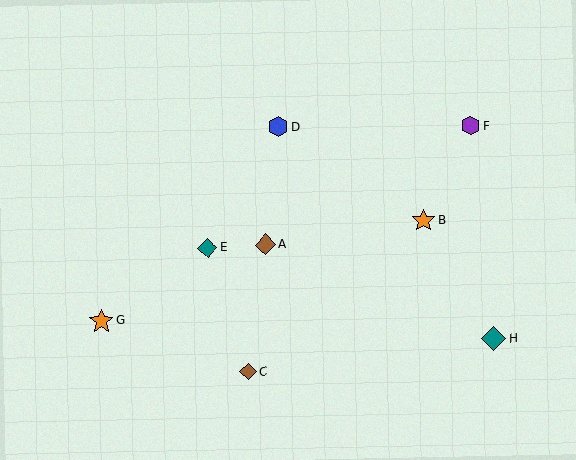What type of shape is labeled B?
Shape B is an orange star.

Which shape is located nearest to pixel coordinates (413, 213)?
The orange star (labeled B) at (423, 221) is nearest to that location.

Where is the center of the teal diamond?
The center of the teal diamond is at (207, 248).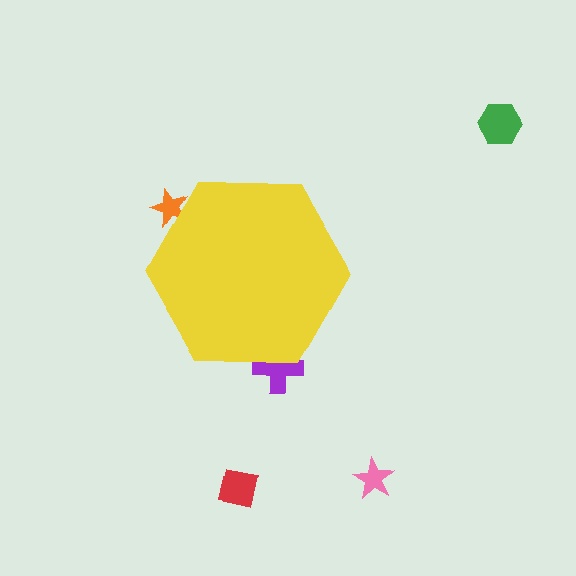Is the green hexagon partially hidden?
No, the green hexagon is fully visible.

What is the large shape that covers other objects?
A yellow hexagon.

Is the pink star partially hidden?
No, the pink star is fully visible.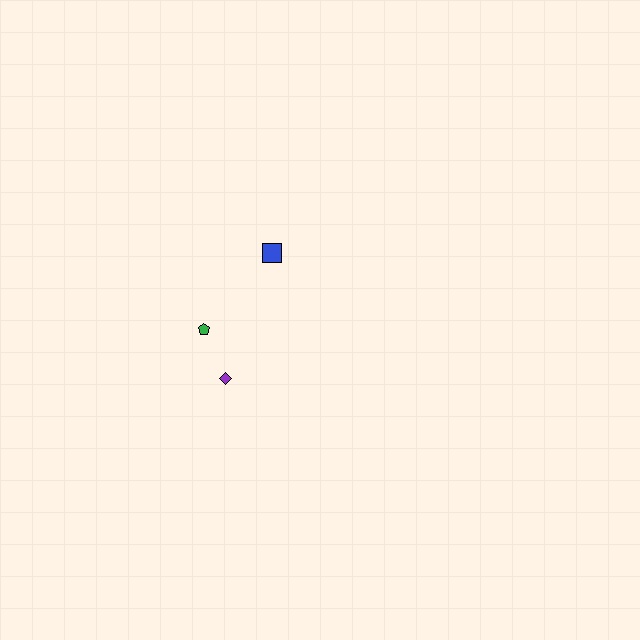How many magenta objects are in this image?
There are no magenta objects.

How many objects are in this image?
There are 3 objects.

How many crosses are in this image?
There are no crosses.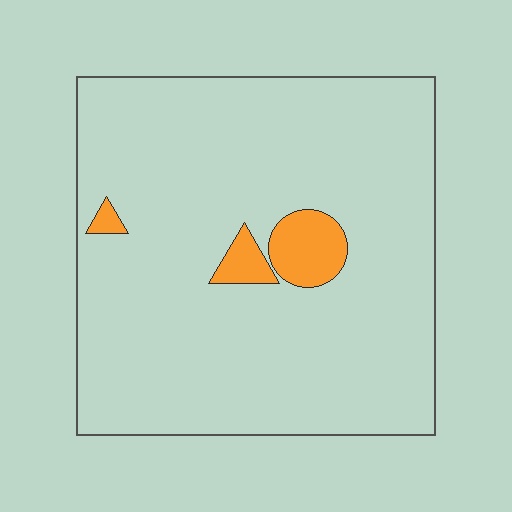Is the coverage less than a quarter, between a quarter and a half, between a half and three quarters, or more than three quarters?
Less than a quarter.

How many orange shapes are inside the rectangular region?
3.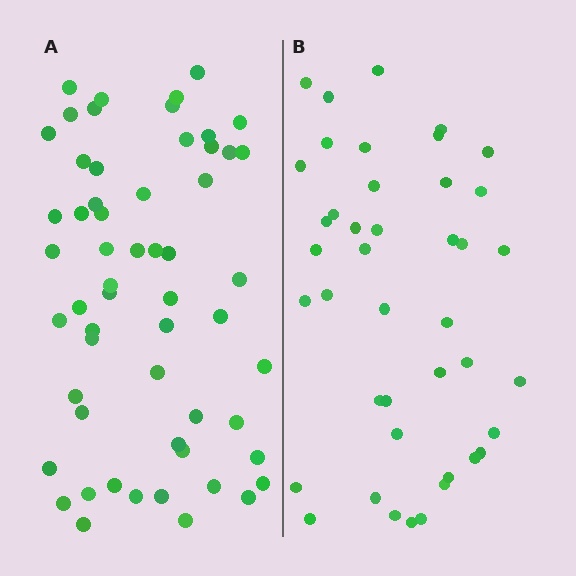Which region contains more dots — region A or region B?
Region A (the left region) has more dots.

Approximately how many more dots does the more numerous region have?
Region A has approximately 15 more dots than region B.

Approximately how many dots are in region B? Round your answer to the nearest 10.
About 40 dots. (The exact count is 42, which rounds to 40.)